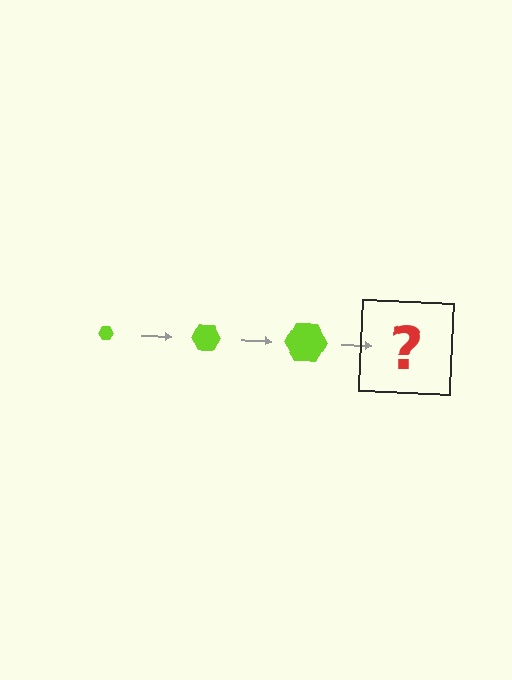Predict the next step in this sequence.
The next step is a lime hexagon, larger than the previous one.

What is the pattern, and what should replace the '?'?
The pattern is that the hexagon gets progressively larger each step. The '?' should be a lime hexagon, larger than the previous one.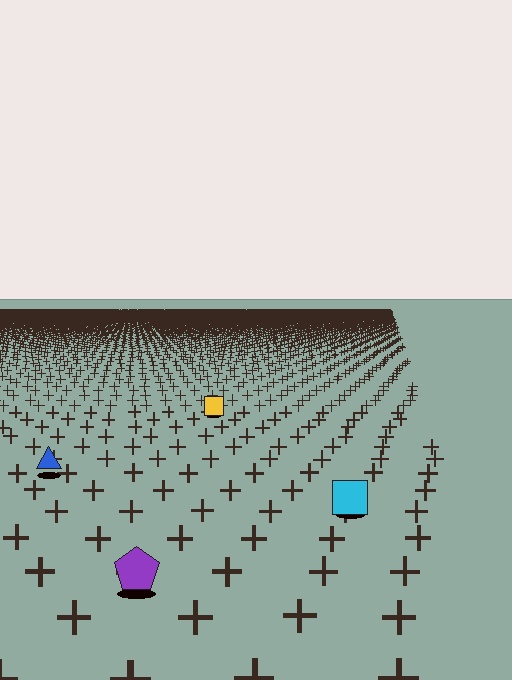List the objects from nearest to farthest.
From nearest to farthest: the purple pentagon, the cyan square, the blue triangle, the yellow square.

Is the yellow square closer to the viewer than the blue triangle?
No. The blue triangle is closer — you can tell from the texture gradient: the ground texture is coarser near it.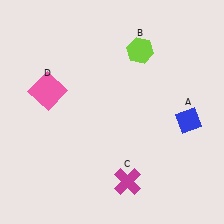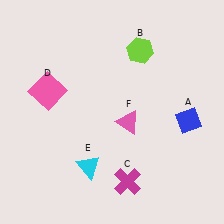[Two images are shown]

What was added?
A cyan triangle (E), a pink triangle (F) were added in Image 2.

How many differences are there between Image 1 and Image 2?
There are 2 differences between the two images.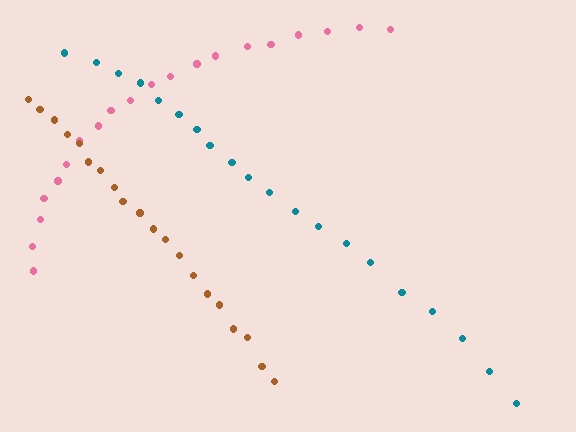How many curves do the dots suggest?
There are 3 distinct paths.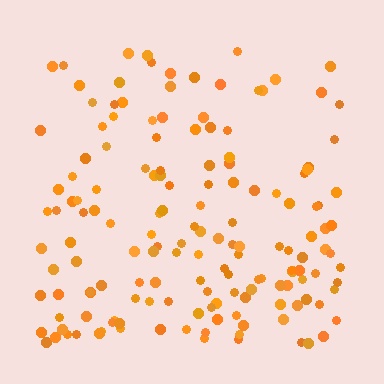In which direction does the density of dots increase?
From top to bottom, with the bottom side densest.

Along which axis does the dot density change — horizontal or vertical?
Vertical.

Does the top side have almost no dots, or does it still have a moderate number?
Still a moderate number, just noticeably fewer than the bottom.